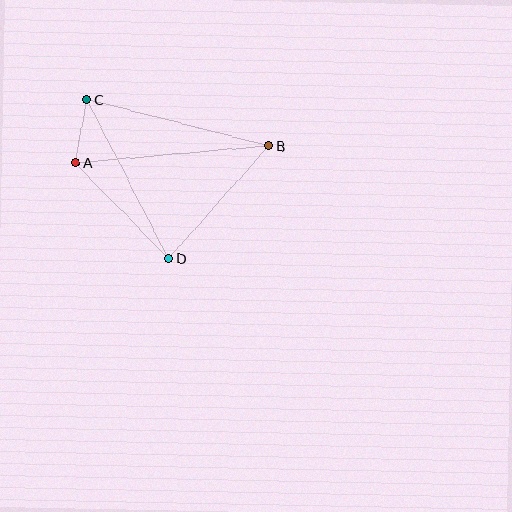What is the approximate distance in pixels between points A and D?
The distance between A and D is approximately 134 pixels.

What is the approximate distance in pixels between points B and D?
The distance between B and D is approximately 151 pixels.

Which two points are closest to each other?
Points A and C are closest to each other.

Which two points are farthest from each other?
Points A and B are farthest from each other.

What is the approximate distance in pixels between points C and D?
The distance between C and D is approximately 179 pixels.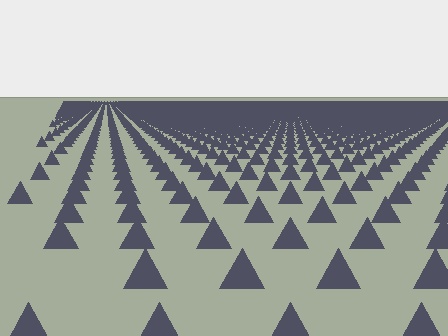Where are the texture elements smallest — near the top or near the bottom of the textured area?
Near the top.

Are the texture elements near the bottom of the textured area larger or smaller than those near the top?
Larger. Near the bottom, elements are closer to the viewer and appear at a bigger on-screen size.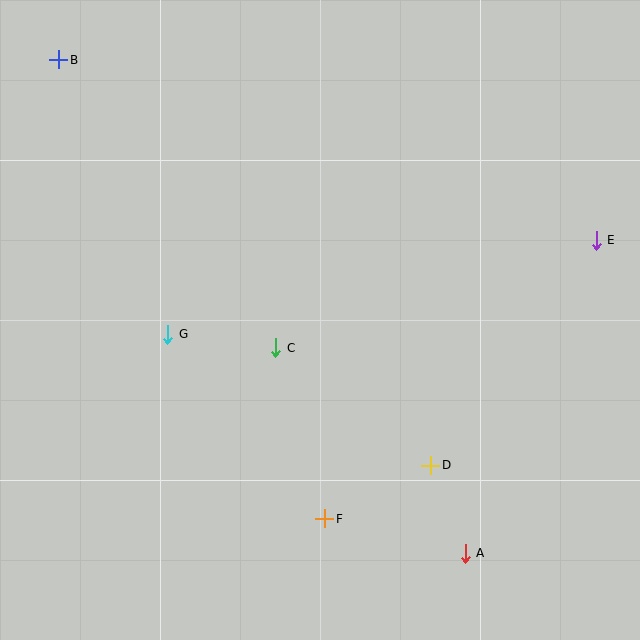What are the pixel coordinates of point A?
Point A is at (465, 553).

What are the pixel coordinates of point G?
Point G is at (168, 335).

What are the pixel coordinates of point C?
Point C is at (276, 348).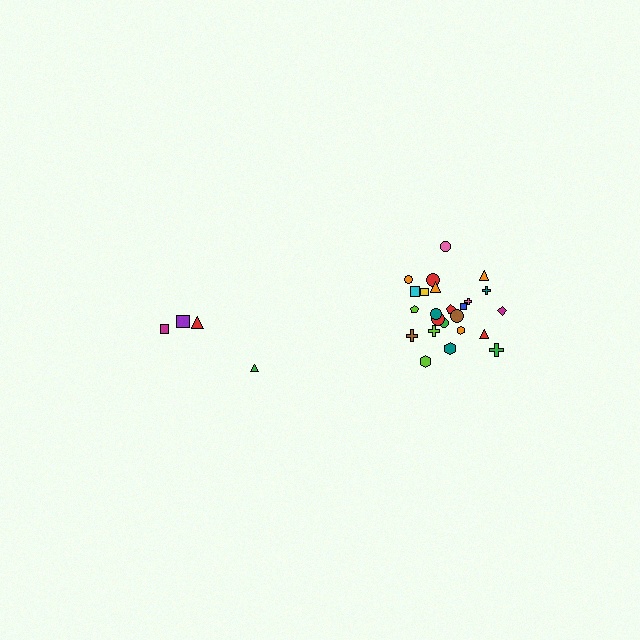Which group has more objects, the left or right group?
The right group.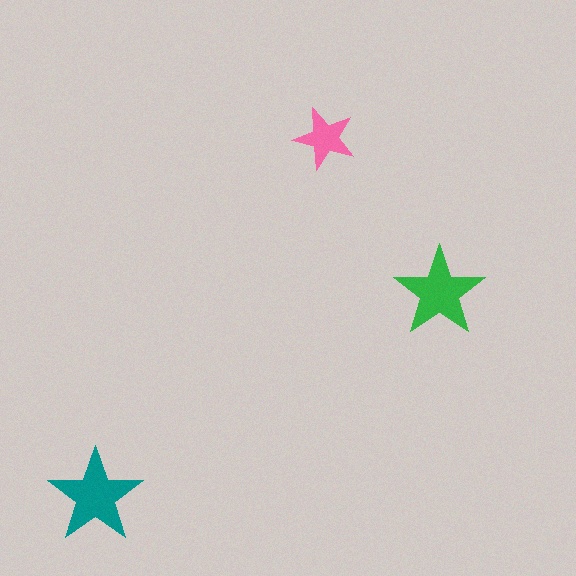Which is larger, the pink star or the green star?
The green one.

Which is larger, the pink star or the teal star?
The teal one.